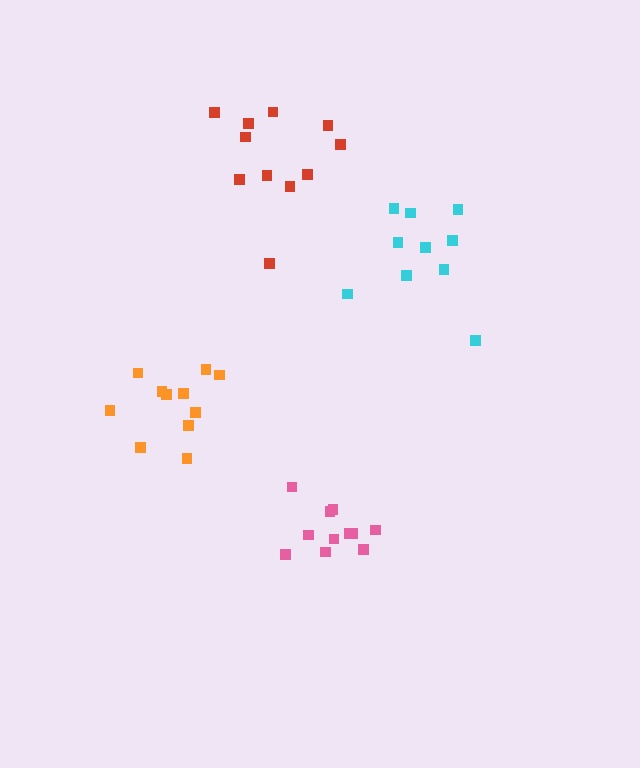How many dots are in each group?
Group 1: 10 dots, Group 2: 11 dots, Group 3: 11 dots, Group 4: 11 dots (43 total).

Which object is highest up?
The red cluster is topmost.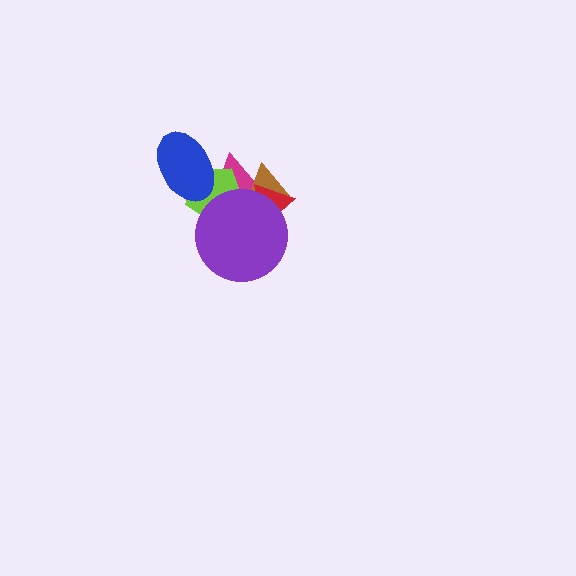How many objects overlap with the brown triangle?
4 objects overlap with the brown triangle.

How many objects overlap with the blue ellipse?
2 objects overlap with the blue ellipse.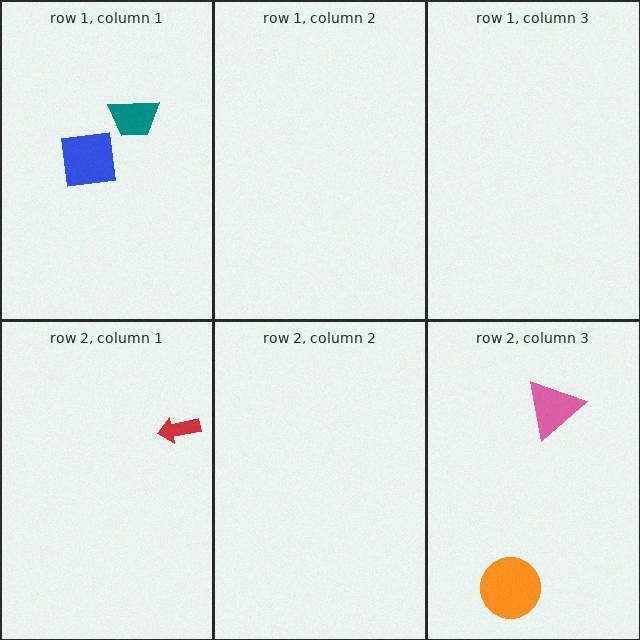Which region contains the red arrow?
The row 2, column 1 region.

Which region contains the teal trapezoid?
The row 1, column 1 region.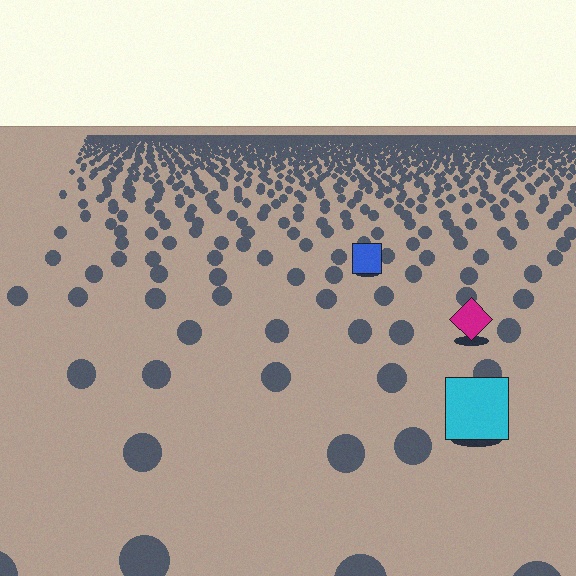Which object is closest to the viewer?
The cyan square is closest. The texture marks near it are larger and more spread out.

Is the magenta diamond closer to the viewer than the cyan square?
No. The cyan square is closer — you can tell from the texture gradient: the ground texture is coarser near it.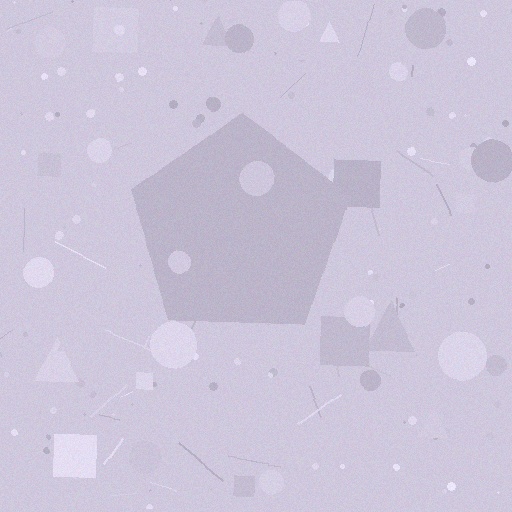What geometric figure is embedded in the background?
A pentagon is embedded in the background.